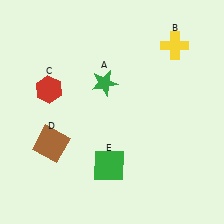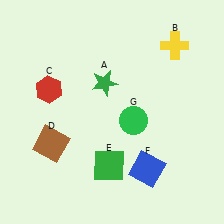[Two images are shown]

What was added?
A blue square (F), a green circle (G) were added in Image 2.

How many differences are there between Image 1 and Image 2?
There are 2 differences between the two images.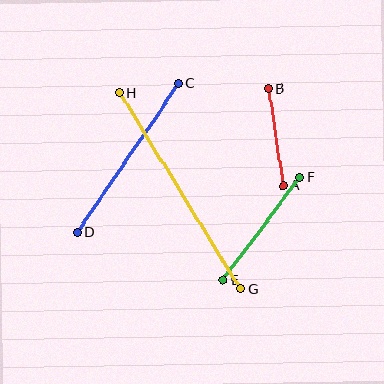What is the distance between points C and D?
The distance is approximately 180 pixels.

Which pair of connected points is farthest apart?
Points G and H are farthest apart.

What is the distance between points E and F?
The distance is approximately 128 pixels.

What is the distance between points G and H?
The distance is approximately 230 pixels.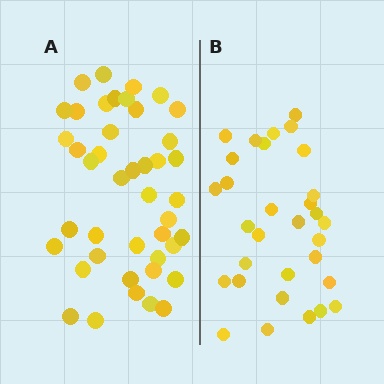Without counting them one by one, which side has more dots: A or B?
Region A (the left region) has more dots.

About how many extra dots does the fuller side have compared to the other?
Region A has roughly 12 or so more dots than region B.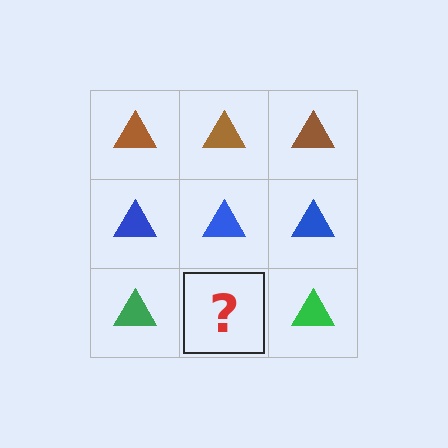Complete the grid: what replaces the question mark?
The question mark should be replaced with a green triangle.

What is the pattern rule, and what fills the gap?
The rule is that each row has a consistent color. The gap should be filled with a green triangle.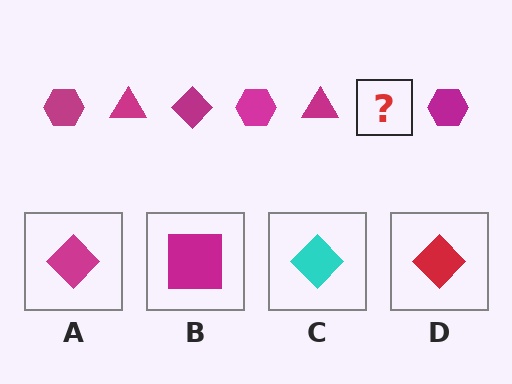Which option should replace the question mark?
Option A.